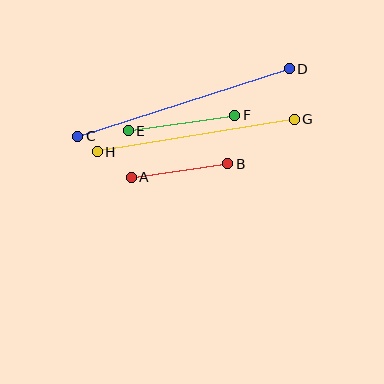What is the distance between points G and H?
The distance is approximately 200 pixels.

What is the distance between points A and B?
The distance is approximately 98 pixels.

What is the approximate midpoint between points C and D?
The midpoint is at approximately (183, 103) pixels.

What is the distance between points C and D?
The distance is approximately 222 pixels.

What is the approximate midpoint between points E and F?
The midpoint is at approximately (181, 123) pixels.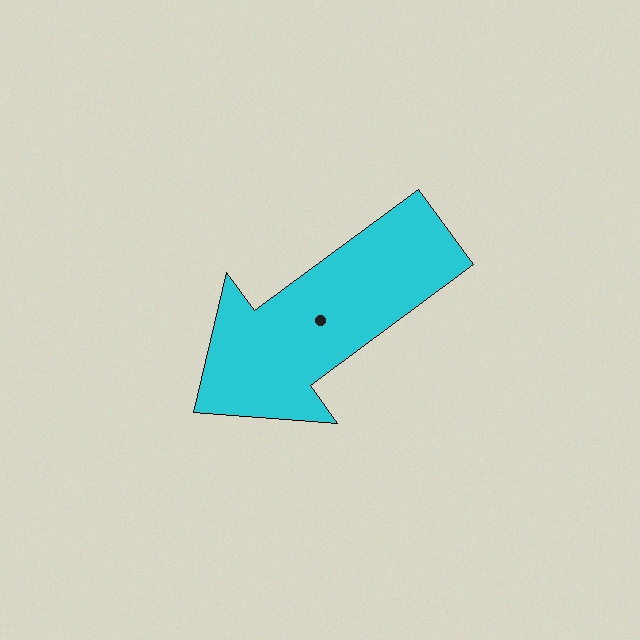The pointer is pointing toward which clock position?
Roughly 8 o'clock.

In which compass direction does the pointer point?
Southwest.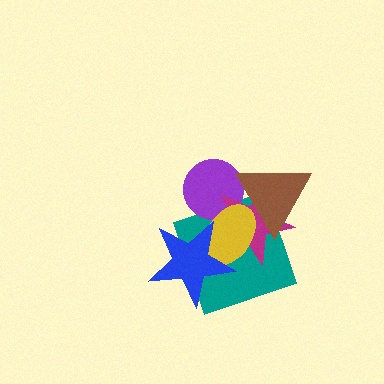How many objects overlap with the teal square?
5 objects overlap with the teal square.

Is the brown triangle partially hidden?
No, no other shape covers it.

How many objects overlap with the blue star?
3 objects overlap with the blue star.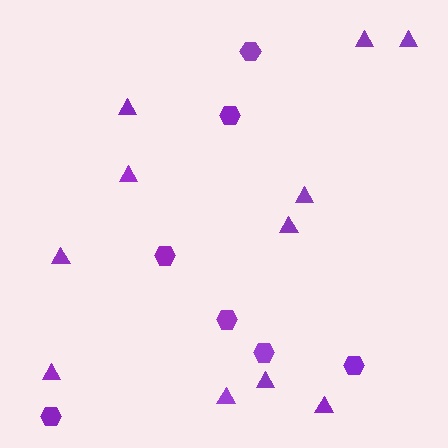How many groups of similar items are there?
There are 2 groups: one group of hexagons (7) and one group of triangles (11).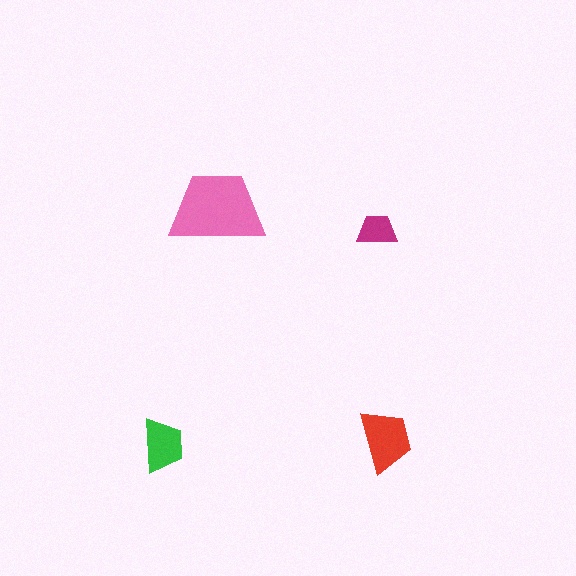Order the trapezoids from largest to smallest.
the pink one, the red one, the green one, the magenta one.